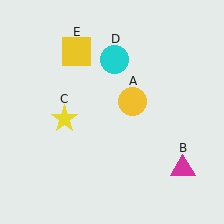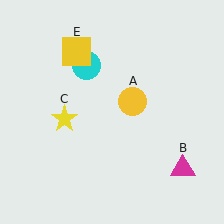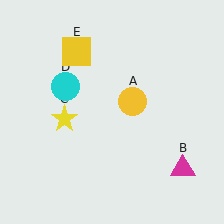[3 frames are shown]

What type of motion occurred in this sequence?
The cyan circle (object D) rotated counterclockwise around the center of the scene.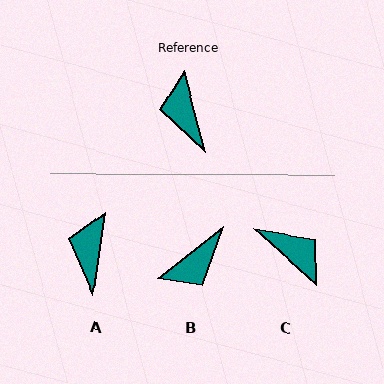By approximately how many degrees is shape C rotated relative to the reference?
Approximately 147 degrees clockwise.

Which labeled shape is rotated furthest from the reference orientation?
C, about 147 degrees away.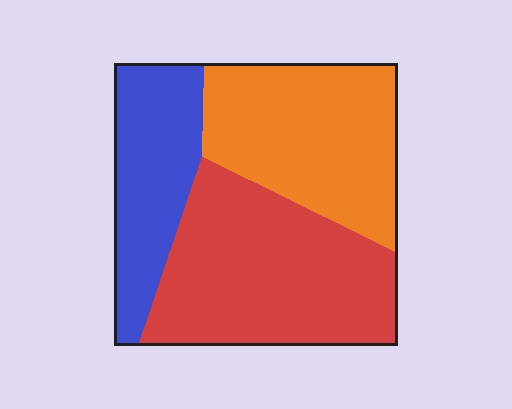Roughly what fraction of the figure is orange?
Orange covers 34% of the figure.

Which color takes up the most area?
Red, at roughly 40%.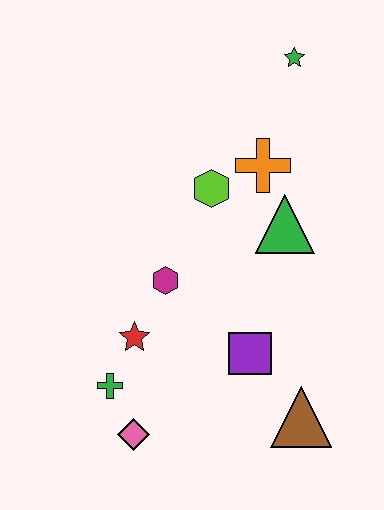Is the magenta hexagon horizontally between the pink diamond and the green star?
Yes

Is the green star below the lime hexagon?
No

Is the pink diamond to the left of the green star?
Yes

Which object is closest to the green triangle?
The orange cross is closest to the green triangle.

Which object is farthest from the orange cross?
The pink diamond is farthest from the orange cross.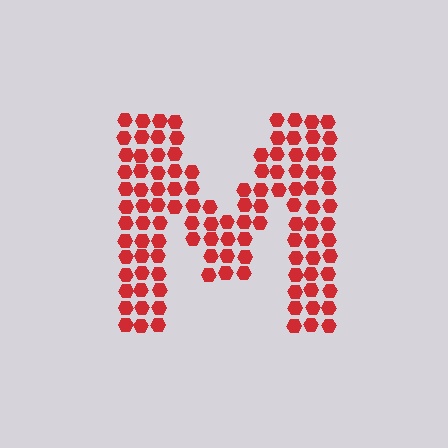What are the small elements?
The small elements are hexagons.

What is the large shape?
The large shape is the letter M.